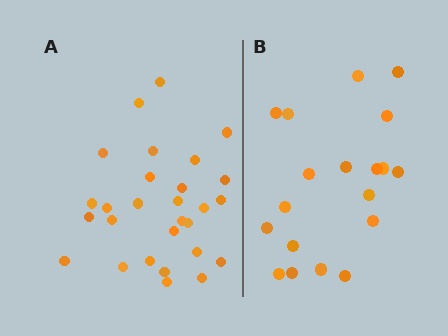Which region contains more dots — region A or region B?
Region A (the left region) has more dots.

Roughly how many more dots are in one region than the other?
Region A has roughly 8 or so more dots than region B.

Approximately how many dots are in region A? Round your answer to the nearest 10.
About 30 dots. (The exact count is 28, which rounds to 30.)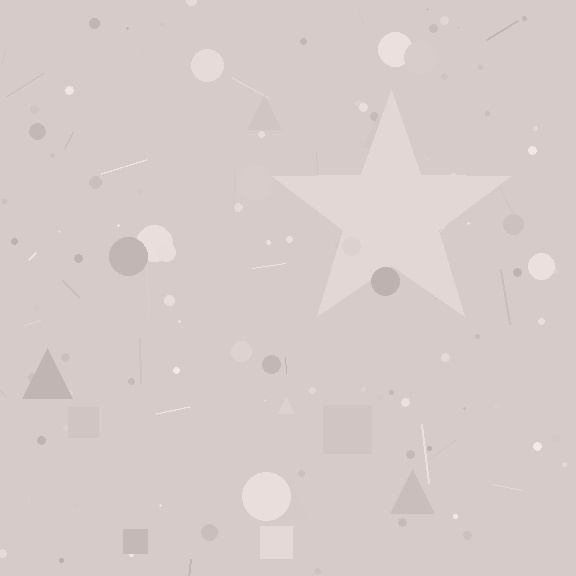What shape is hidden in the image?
A star is hidden in the image.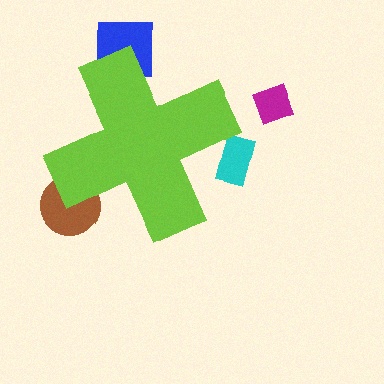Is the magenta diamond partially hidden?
No, the magenta diamond is fully visible.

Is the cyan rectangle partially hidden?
Yes, the cyan rectangle is partially hidden behind the lime cross.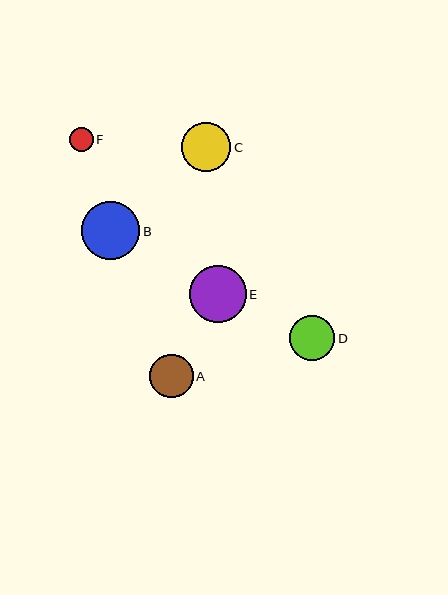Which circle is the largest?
Circle B is the largest with a size of approximately 58 pixels.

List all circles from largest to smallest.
From largest to smallest: B, E, C, D, A, F.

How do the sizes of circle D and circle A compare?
Circle D and circle A are approximately the same size.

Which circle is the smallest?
Circle F is the smallest with a size of approximately 24 pixels.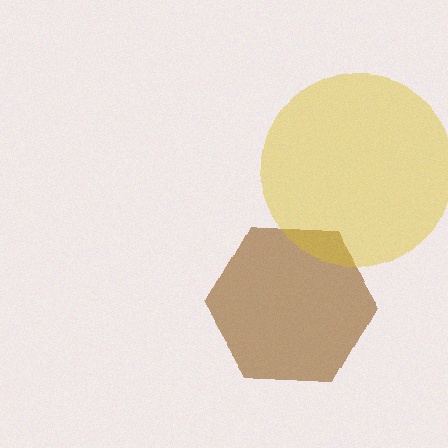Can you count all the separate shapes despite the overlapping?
Yes, there are 2 separate shapes.